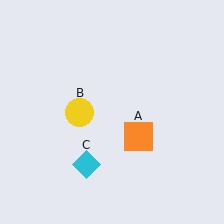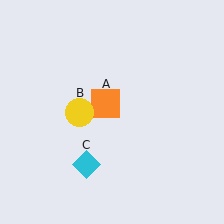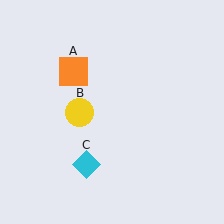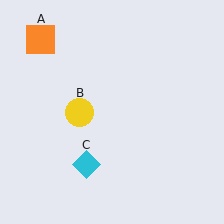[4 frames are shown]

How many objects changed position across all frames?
1 object changed position: orange square (object A).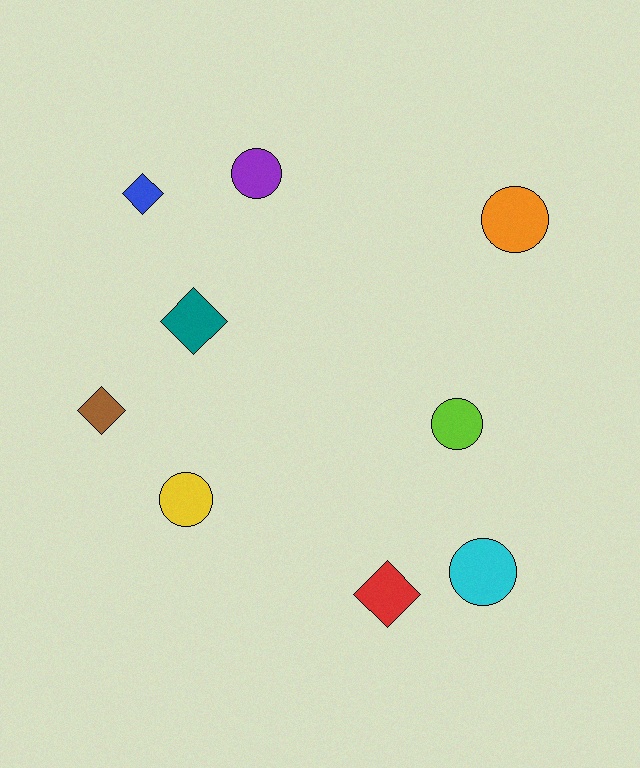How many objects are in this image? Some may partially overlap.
There are 9 objects.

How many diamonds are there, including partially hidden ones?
There are 4 diamonds.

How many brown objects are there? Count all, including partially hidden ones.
There is 1 brown object.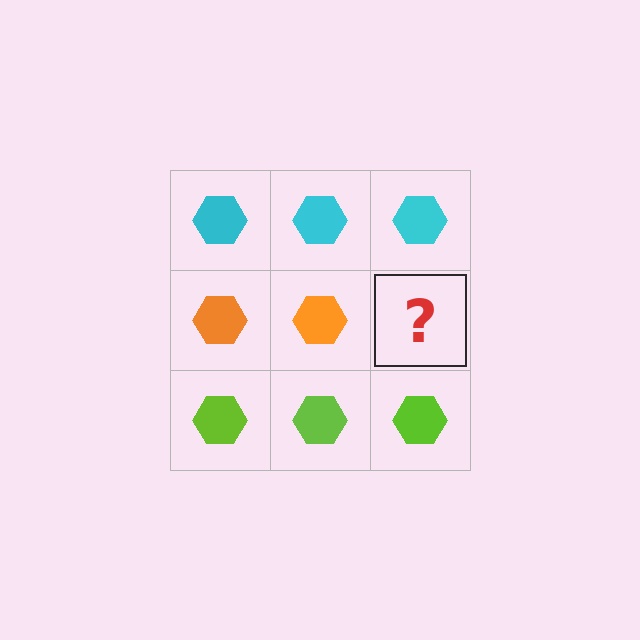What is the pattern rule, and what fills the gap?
The rule is that each row has a consistent color. The gap should be filled with an orange hexagon.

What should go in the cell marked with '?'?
The missing cell should contain an orange hexagon.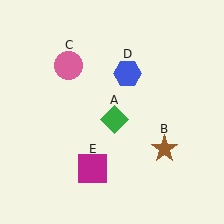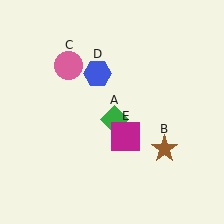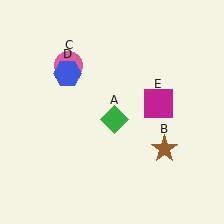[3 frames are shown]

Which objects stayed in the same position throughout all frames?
Green diamond (object A) and brown star (object B) and pink circle (object C) remained stationary.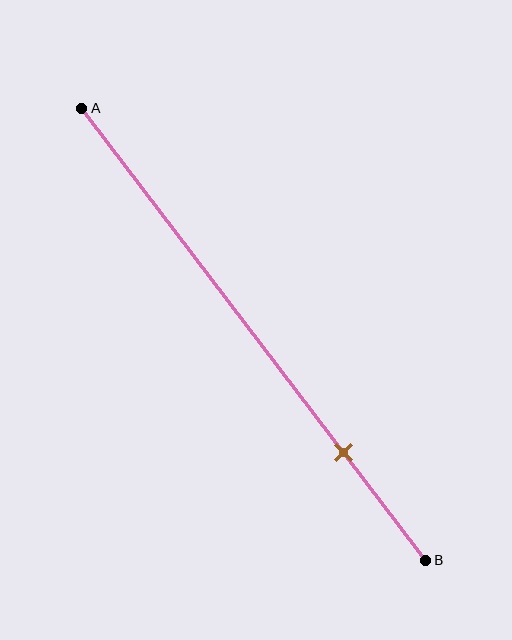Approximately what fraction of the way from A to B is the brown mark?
The brown mark is approximately 75% of the way from A to B.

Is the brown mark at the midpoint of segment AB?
No, the mark is at about 75% from A, not at the 50% midpoint.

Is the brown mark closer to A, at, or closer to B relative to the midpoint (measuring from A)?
The brown mark is closer to point B than the midpoint of segment AB.